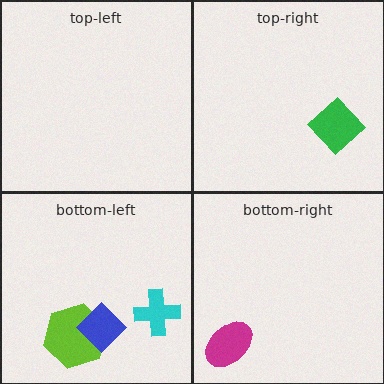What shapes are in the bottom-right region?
The magenta ellipse.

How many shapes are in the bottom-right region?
1.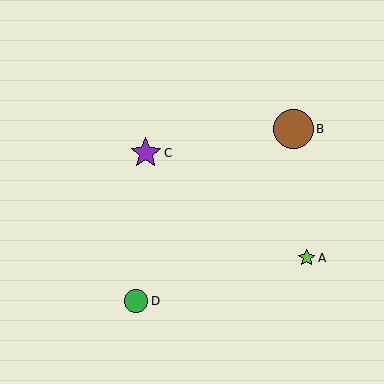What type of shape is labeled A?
Shape A is a lime star.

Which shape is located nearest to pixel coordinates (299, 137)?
The brown circle (labeled B) at (293, 129) is nearest to that location.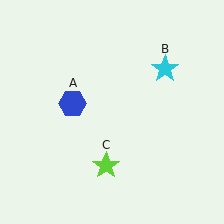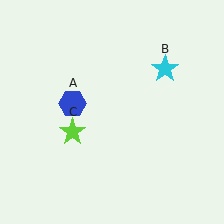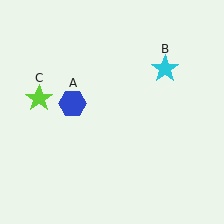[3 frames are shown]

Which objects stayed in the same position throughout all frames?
Blue hexagon (object A) and cyan star (object B) remained stationary.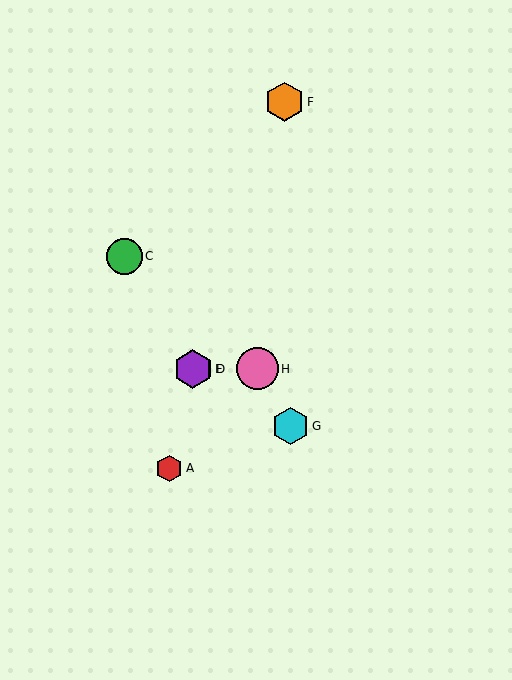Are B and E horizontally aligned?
Yes, both are at y≈369.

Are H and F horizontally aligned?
No, H is at y≈369 and F is at y≈102.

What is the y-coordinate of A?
Object A is at y≈468.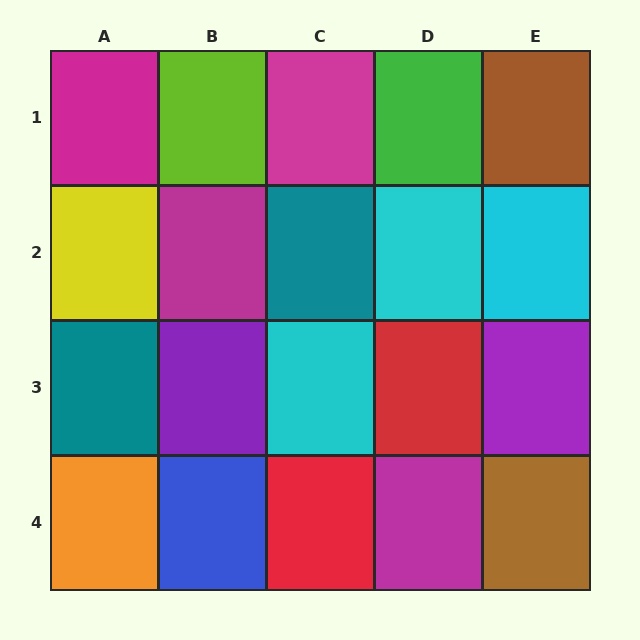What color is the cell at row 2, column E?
Cyan.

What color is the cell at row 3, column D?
Red.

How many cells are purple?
2 cells are purple.